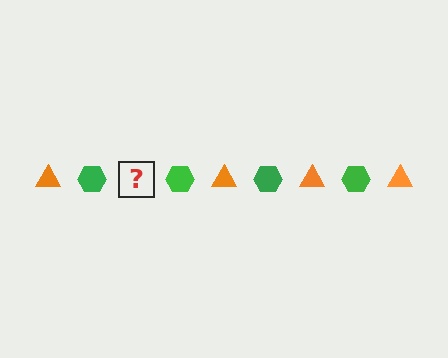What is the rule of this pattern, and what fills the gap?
The rule is that the pattern alternates between orange triangle and green hexagon. The gap should be filled with an orange triangle.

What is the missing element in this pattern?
The missing element is an orange triangle.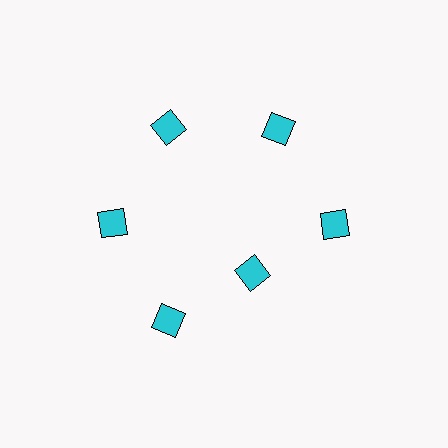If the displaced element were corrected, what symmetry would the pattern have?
It would have 6-fold rotational symmetry — the pattern would map onto itself every 60 degrees.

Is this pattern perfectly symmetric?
No. The 6 cyan diamonds are arranged in a ring, but one element near the 5 o'clock position is pulled inward toward the center, breaking the 6-fold rotational symmetry.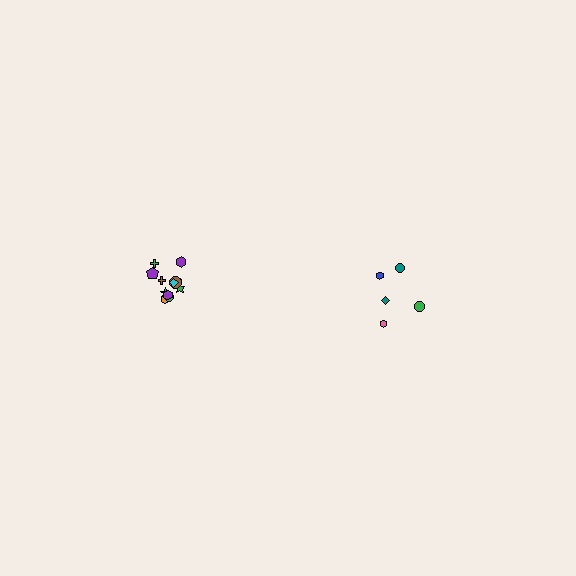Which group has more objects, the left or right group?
The left group.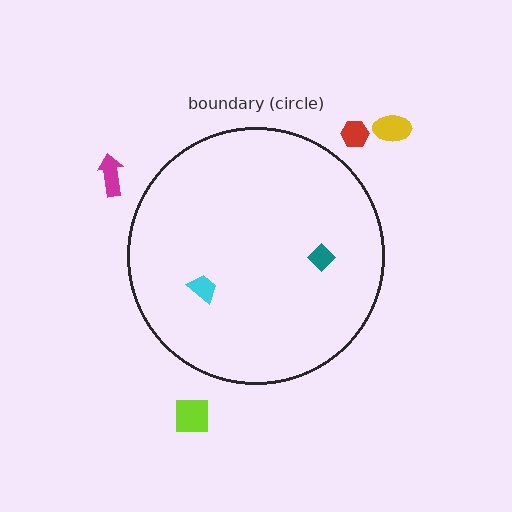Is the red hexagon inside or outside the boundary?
Outside.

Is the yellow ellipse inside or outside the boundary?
Outside.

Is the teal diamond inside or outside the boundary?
Inside.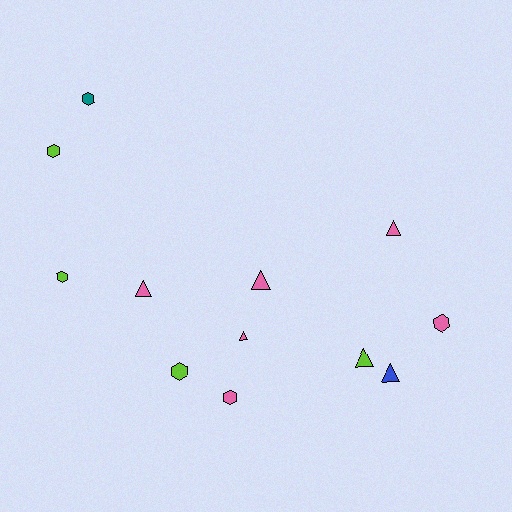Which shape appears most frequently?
Hexagon, with 6 objects.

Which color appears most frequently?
Pink, with 6 objects.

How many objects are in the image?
There are 12 objects.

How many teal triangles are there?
There are no teal triangles.